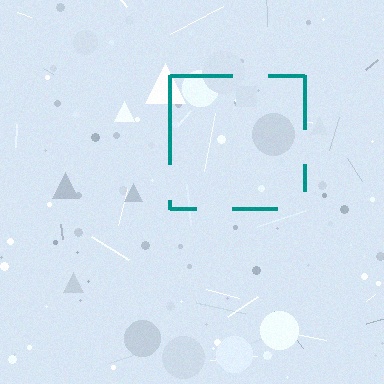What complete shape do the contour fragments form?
The contour fragments form a square.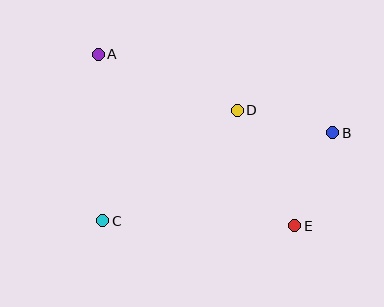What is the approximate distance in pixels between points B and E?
The distance between B and E is approximately 100 pixels.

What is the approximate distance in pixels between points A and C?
The distance between A and C is approximately 167 pixels.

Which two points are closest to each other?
Points B and D are closest to each other.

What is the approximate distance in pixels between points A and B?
The distance between A and B is approximately 247 pixels.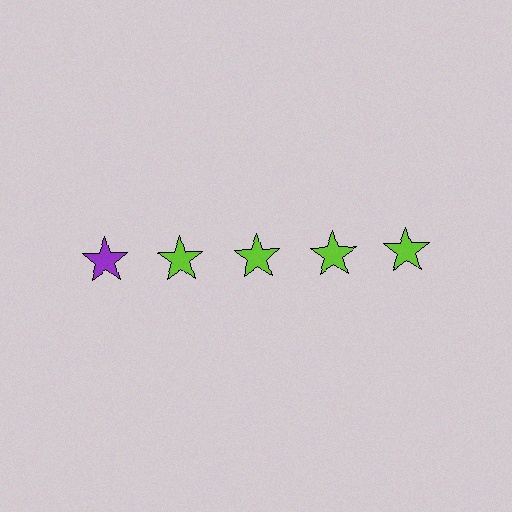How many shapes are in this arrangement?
There are 5 shapes arranged in a grid pattern.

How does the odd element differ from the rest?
It has a different color: purple instead of lime.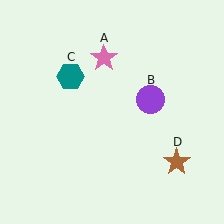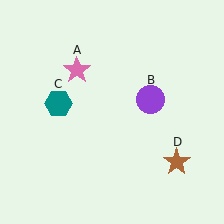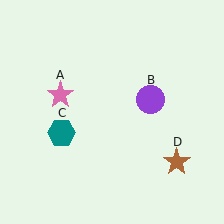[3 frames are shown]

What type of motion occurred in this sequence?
The pink star (object A), teal hexagon (object C) rotated counterclockwise around the center of the scene.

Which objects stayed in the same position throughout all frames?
Purple circle (object B) and brown star (object D) remained stationary.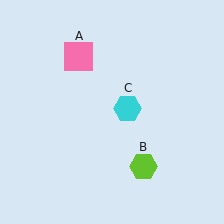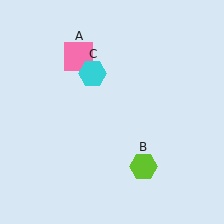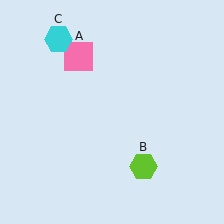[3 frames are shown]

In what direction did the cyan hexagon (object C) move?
The cyan hexagon (object C) moved up and to the left.